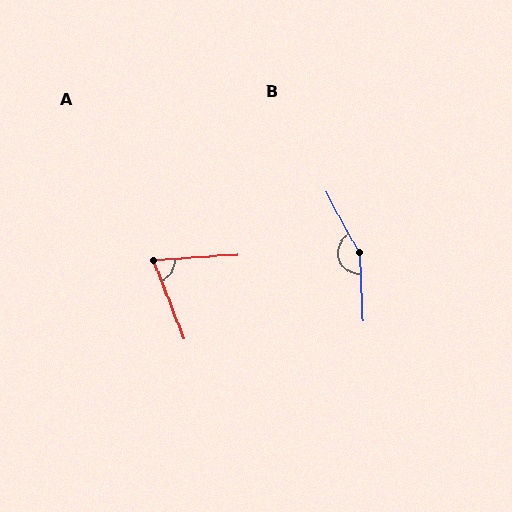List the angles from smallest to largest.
A (72°), B (154°).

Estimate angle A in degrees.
Approximately 72 degrees.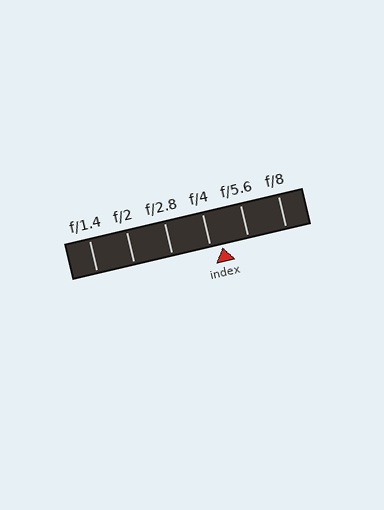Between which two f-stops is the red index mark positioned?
The index mark is between f/4 and f/5.6.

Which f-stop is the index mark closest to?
The index mark is closest to f/4.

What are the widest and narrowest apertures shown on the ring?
The widest aperture shown is f/1.4 and the narrowest is f/8.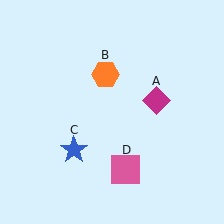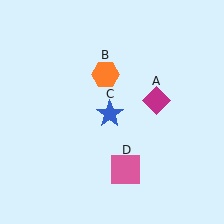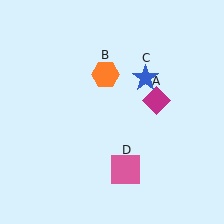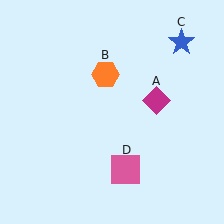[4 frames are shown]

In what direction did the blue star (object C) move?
The blue star (object C) moved up and to the right.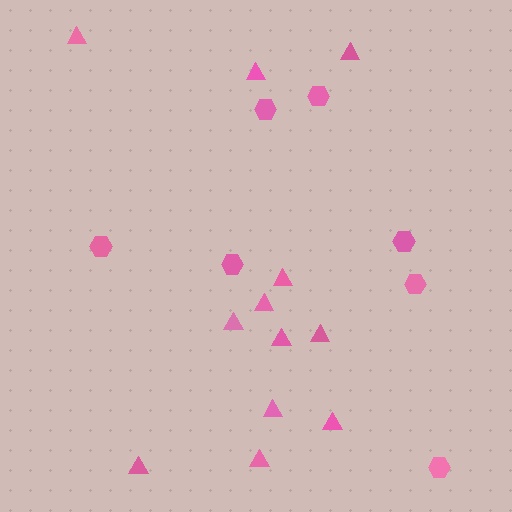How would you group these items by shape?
There are 2 groups: one group of hexagons (7) and one group of triangles (12).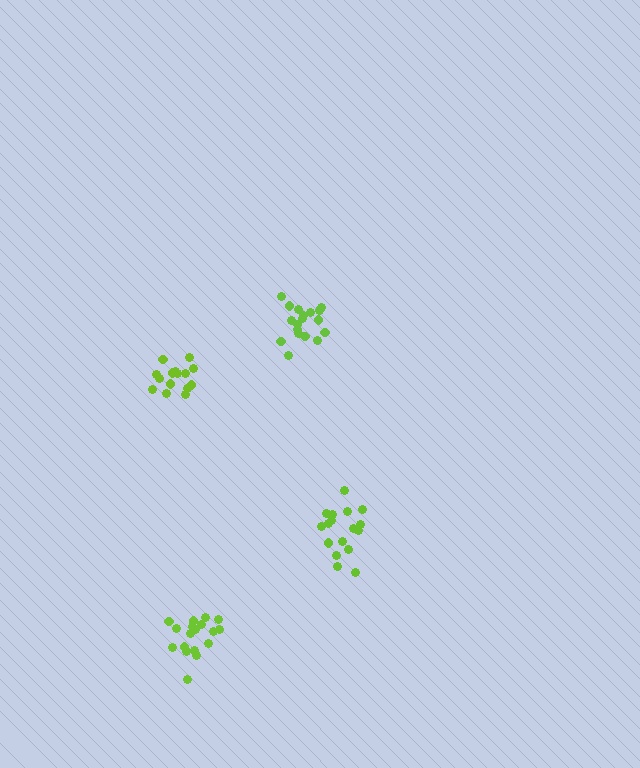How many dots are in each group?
Group 1: 18 dots, Group 2: 17 dots, Group 3: 18 dots, Group 4: 15 dots (68 total).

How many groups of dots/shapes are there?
There are 4 groups.